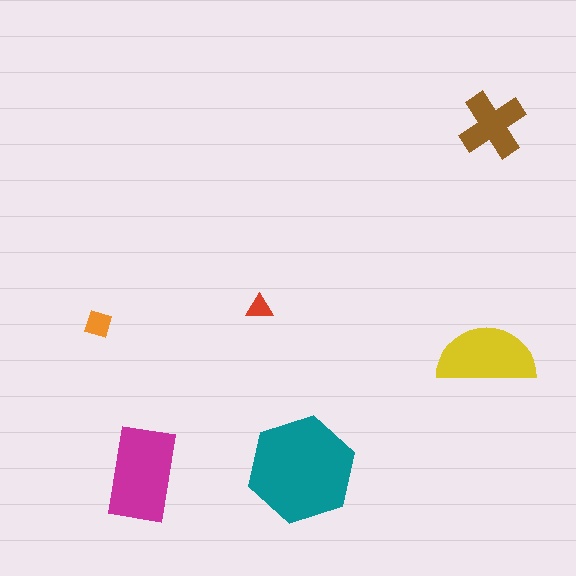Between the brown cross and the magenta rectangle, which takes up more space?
The magenta rectangle.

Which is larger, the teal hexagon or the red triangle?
The teal hexagon.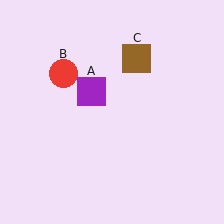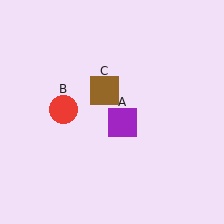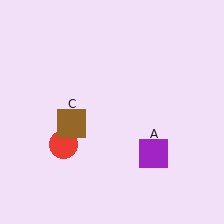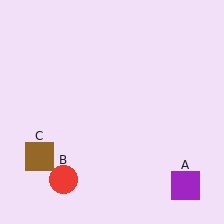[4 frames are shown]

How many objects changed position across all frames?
3 objects changed position: purple square (object A), red circle (object B), brown square (object C).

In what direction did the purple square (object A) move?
The purple square (object A) moved down and to the right.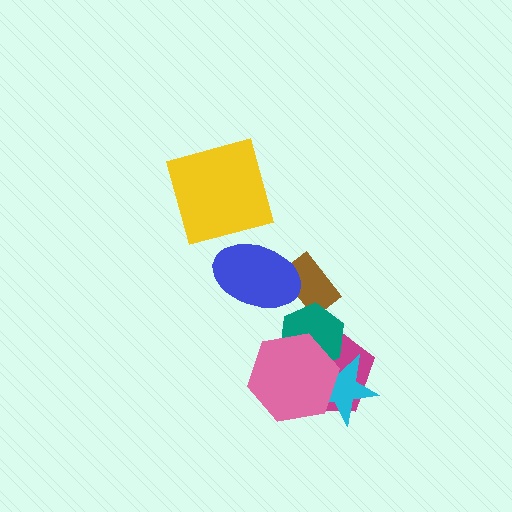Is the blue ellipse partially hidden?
No, no other shape covers it.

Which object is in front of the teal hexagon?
The pink hexagon is in front of the teal hexagon.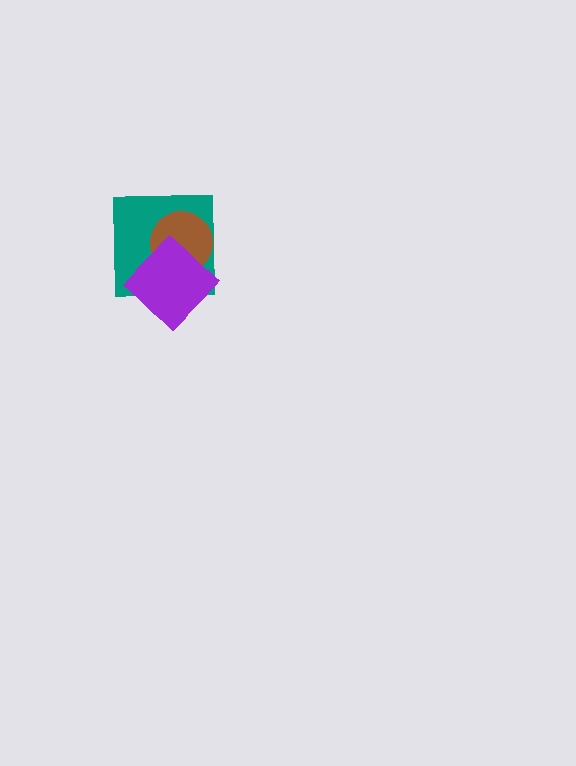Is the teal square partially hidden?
Yes, it is partially covered by another shape.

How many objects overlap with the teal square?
2 objects overlap with the teal square.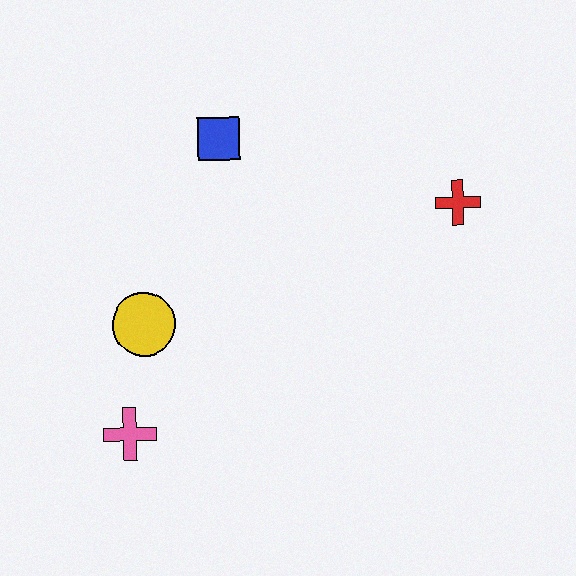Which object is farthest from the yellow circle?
The red cross is farthest from the yellow circle.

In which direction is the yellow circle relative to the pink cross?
The yellow circle is above the pink cross.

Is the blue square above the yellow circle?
Yes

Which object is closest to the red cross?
The blue square is closest to the red cross.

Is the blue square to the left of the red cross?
Yes